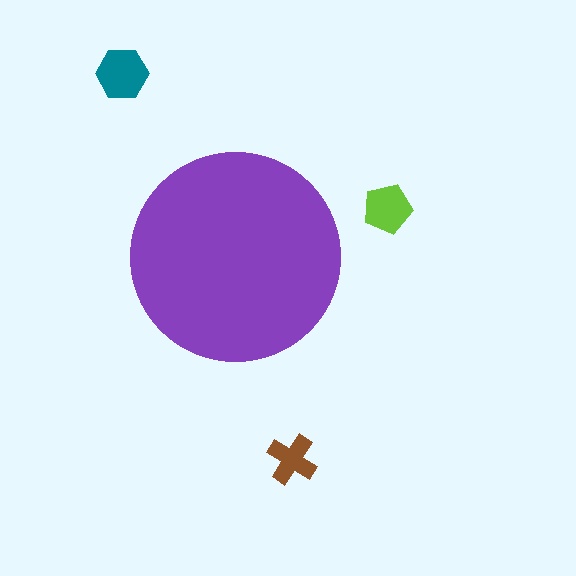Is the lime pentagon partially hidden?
No, the lime pentagon is fully visible.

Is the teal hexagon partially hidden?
No, the teal hexagon is fully visible.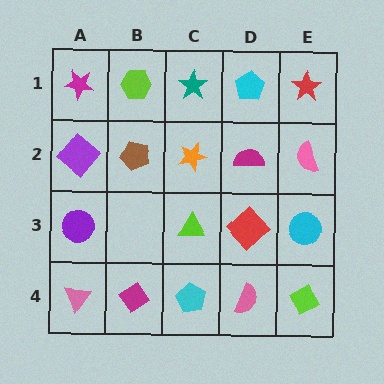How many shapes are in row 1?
5 shapes.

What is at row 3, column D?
A red diamond.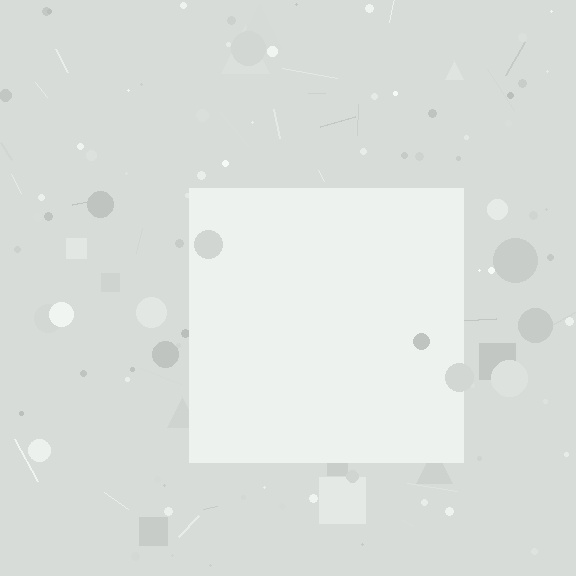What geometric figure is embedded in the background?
A square is embedded in the background.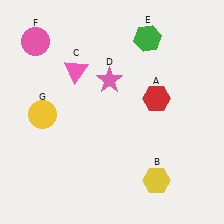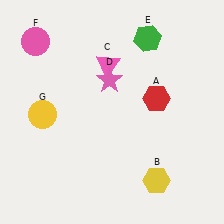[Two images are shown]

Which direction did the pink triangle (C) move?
The pink triangle (C) moved right.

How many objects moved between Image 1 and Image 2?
1 object moved between the two images.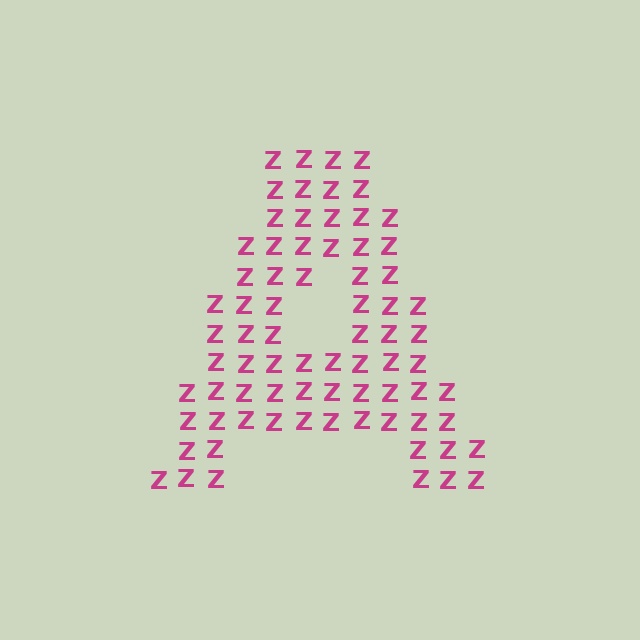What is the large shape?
The large shape is the letter A.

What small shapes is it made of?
It is made of small letter Z's.